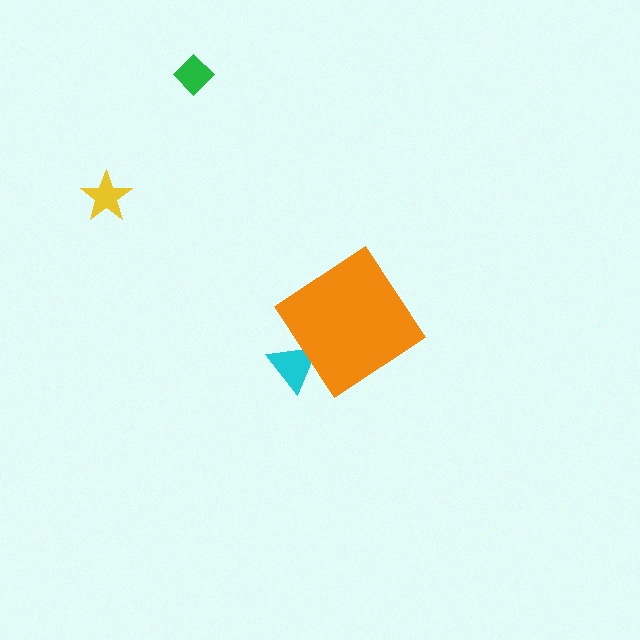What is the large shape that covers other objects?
An orange diamond.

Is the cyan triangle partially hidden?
Yes, the cyan triangle is partially hidden behind the orange diamond.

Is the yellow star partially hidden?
No, the yellow star is fully visible.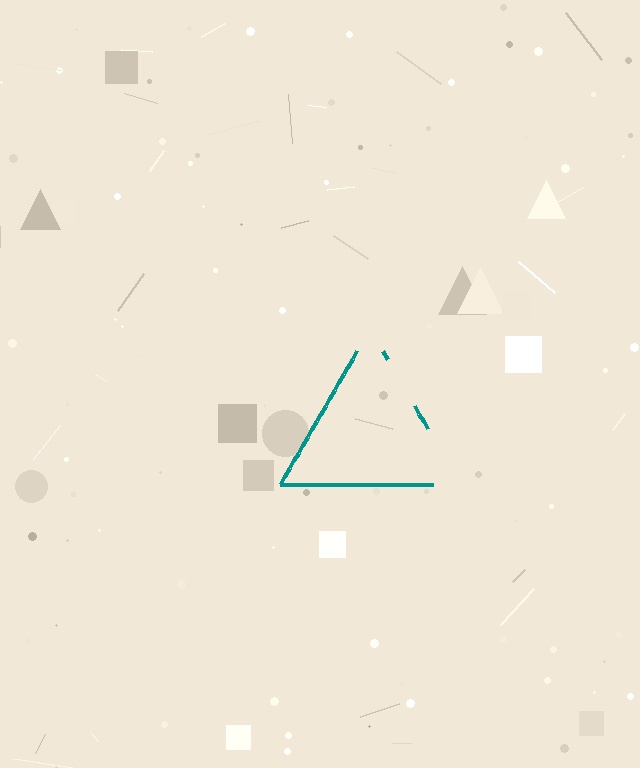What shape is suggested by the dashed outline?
The dashed outline suggests a triangle.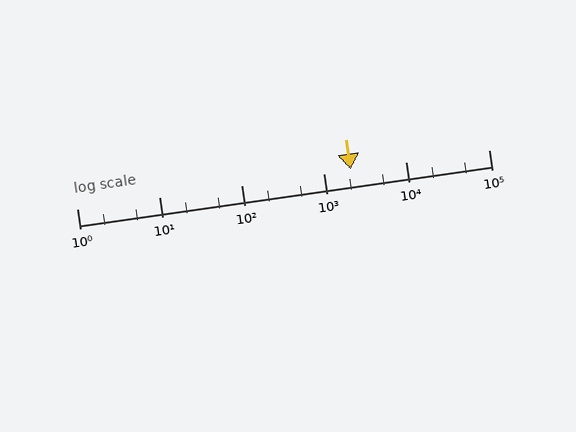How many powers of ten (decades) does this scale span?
The scale spans 5 decades, from 1 to 100000.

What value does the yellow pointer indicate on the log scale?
The pointer indicates approximately 2100.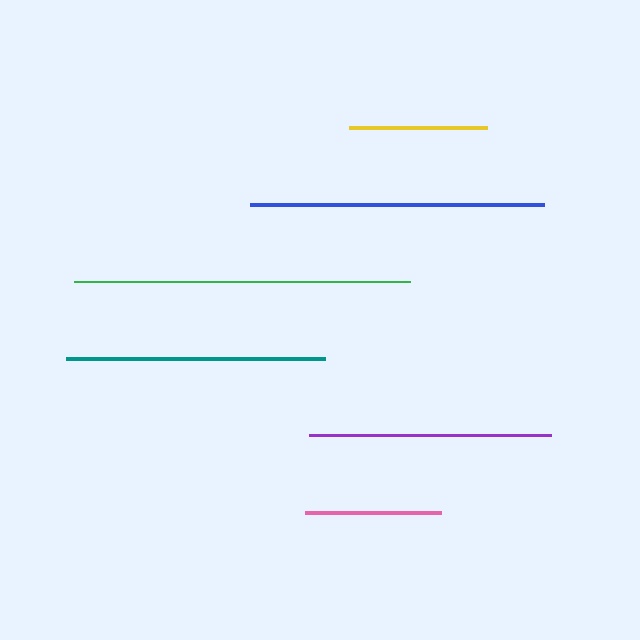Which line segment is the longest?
The green line is the longest at approximately 336 pixels.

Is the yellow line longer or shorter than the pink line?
The yellow line is longer than the pink line.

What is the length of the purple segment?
The purple segment is approximately 242 pixels long.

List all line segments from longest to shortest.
From longest to shortest: green, blue, teal, purple, yellow, pink.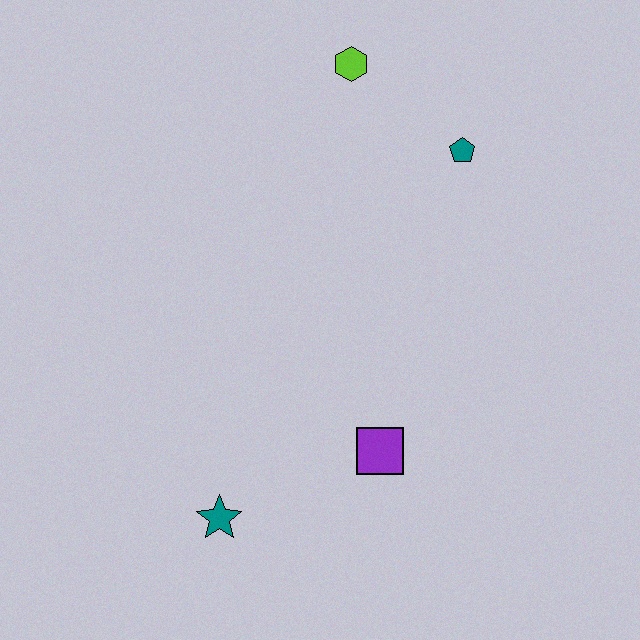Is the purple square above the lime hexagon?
No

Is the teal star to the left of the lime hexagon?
Yes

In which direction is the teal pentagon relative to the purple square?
The teal pentagon is above the purple square.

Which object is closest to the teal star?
The purple square is closest to the teal star.